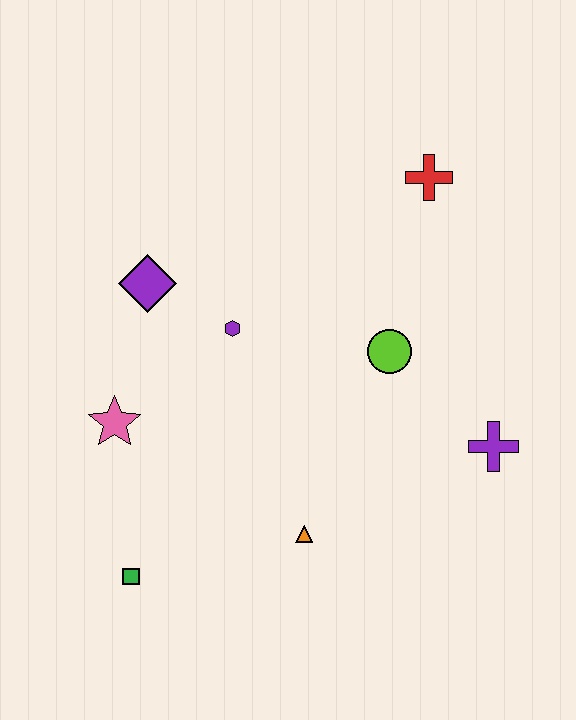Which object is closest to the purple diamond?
The purple hexagon is closest to the purple diamond.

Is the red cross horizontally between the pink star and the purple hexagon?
No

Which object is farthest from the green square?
The red cross is farthest from the green square.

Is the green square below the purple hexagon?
Yes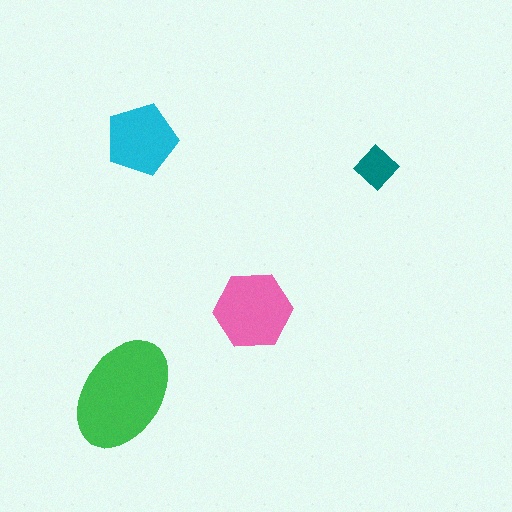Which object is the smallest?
The teal diamond.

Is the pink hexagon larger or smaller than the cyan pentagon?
Larger.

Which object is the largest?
The green ellipse.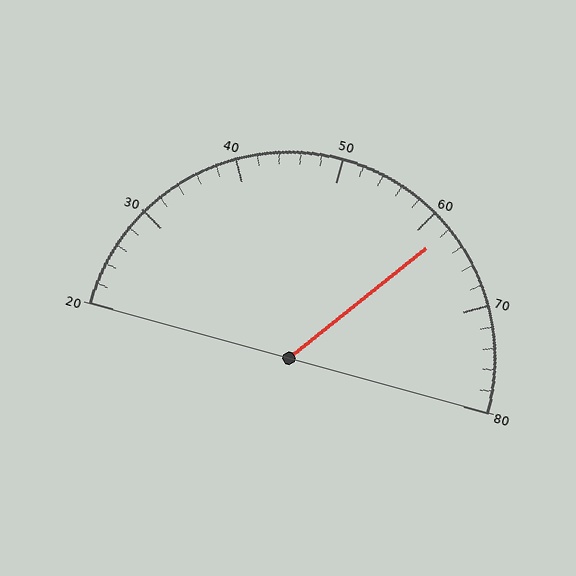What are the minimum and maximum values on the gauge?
The gauge ranges from 20 to 80.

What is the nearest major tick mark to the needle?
The nearest major tick mark is 60.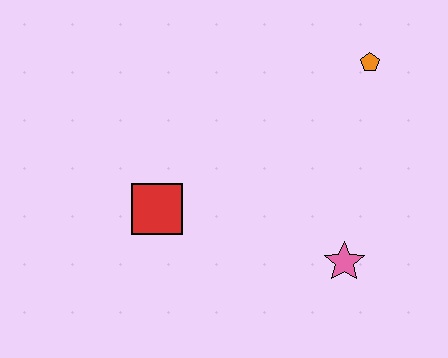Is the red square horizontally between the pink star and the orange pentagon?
No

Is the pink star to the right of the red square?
Yes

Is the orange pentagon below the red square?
No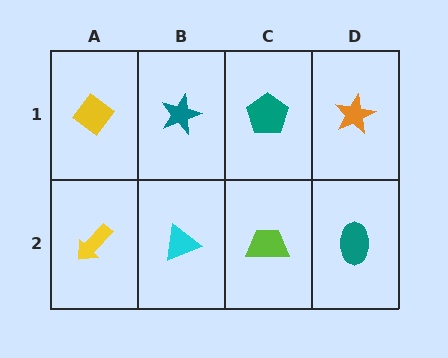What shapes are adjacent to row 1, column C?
A lime trapezoid (row 2, column C), a teal star (row 1, column B), an orange star (row 1, column D).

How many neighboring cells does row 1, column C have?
3.